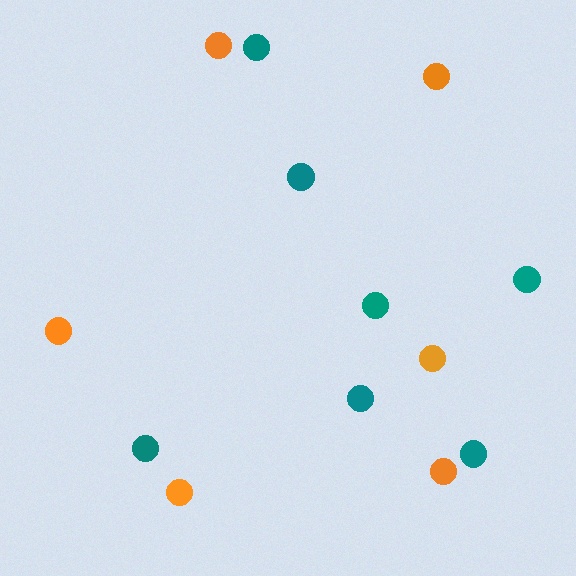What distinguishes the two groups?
There are 2 groups: one group of orange circles (6) and one group of teal circles (7).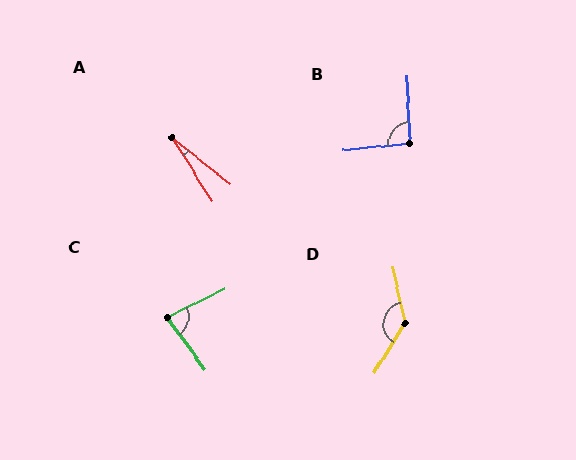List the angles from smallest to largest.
A (19°), C (80°), B (94°), D (136°).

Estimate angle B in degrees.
Approximately 94 degrees.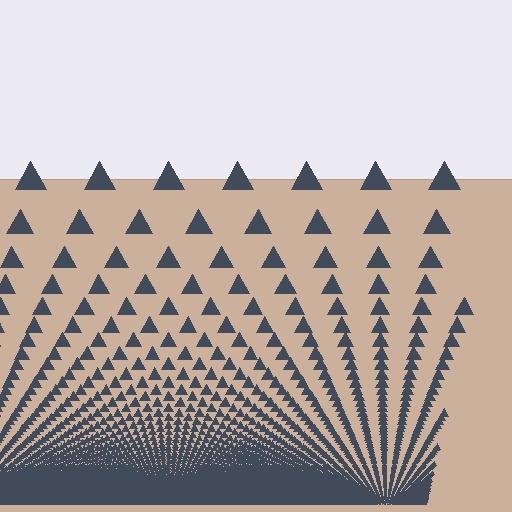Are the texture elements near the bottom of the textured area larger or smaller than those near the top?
Smaller. The gradient is inverted — elements near the bottom are smaller and denser.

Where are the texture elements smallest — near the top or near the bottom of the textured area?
Near the bottom.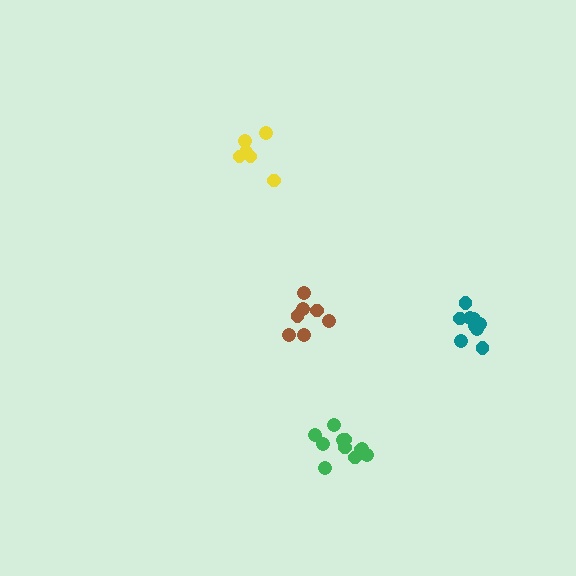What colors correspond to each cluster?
The clusters are colored: brown, teal, yellow, green.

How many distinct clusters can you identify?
There are 4 distinct clusters.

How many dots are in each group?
Group 1: 7 dots, Group 2: 9 dots, Group 3: 6 dots, Group 4: 11 dots (33 total).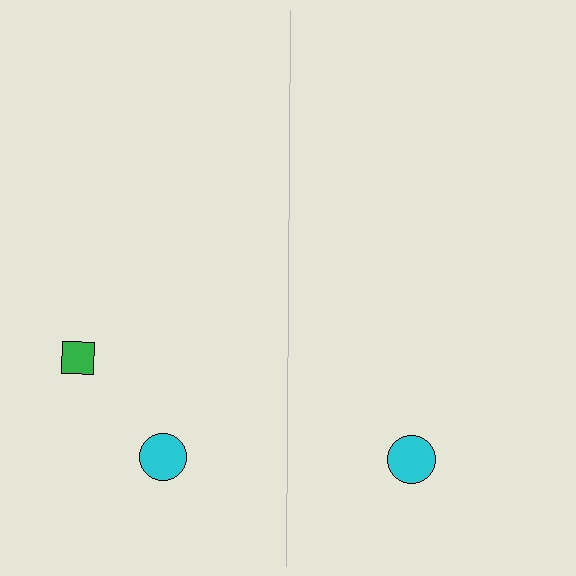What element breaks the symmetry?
A green square is missing from the right side.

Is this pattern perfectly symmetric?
No, the pattern is not perfectly symmetric. A green square is missing from the right side.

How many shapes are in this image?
There are 3 shapes in this image.